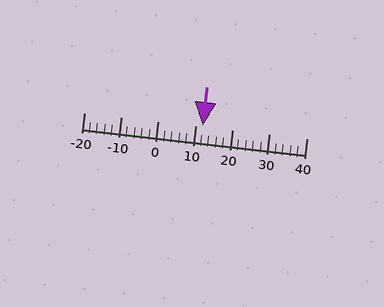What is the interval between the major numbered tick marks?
The major tick marks are spaced 10 units apart.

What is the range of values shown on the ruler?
The ruler shows values from -20 to 40.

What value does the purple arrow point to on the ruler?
The purple arrow points to approximately 12.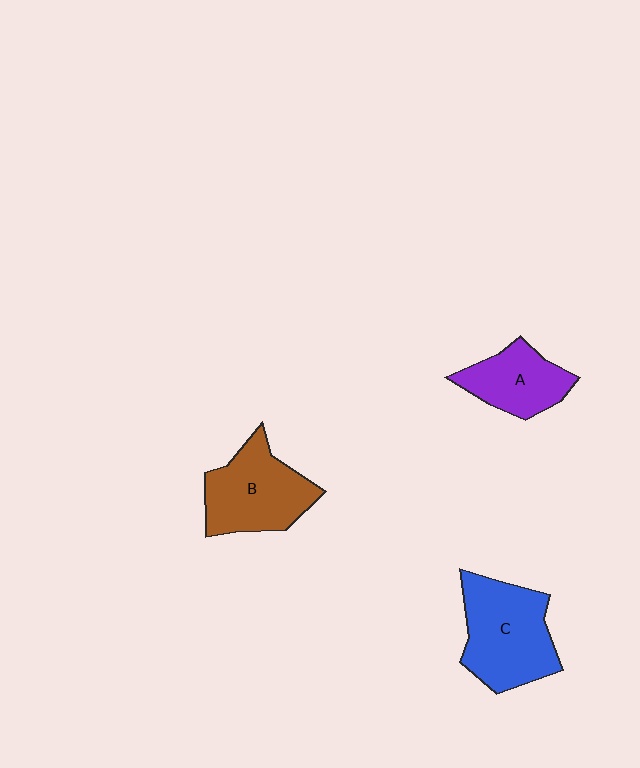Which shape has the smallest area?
Shape A (purple).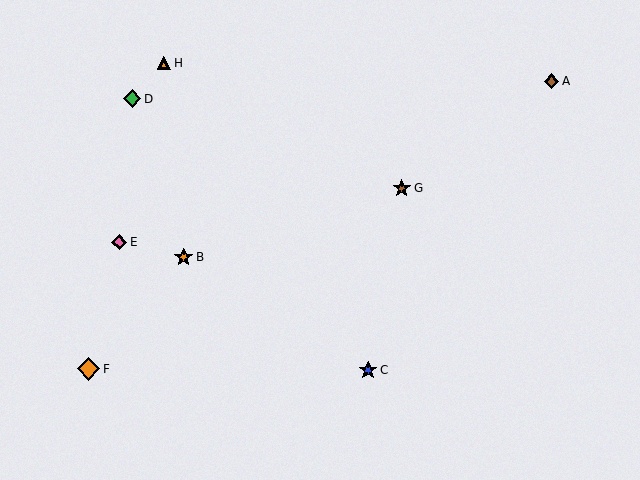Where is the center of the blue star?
The center of the blue star is at (368, 370).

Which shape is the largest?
The orange diamond (labeled F) is the largest.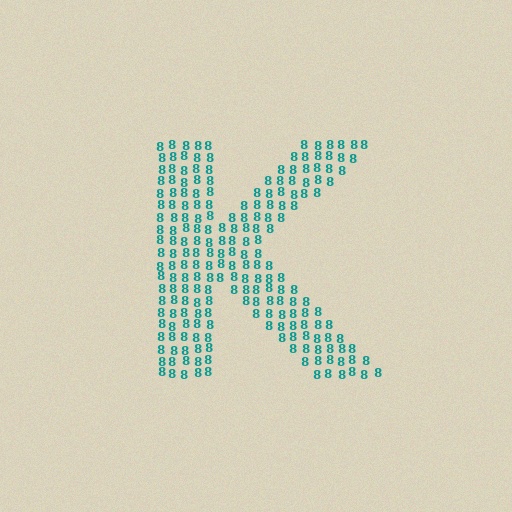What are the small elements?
The small elements are digit 8's.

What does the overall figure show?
The overall figure shows the letter K.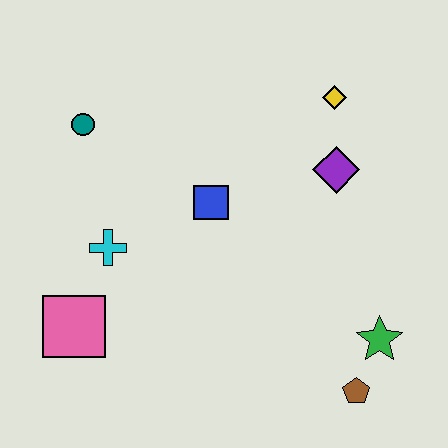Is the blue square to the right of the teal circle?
Yes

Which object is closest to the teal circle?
The cyan cross is closest to the teal circle.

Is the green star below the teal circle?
Yes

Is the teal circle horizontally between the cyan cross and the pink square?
Yes